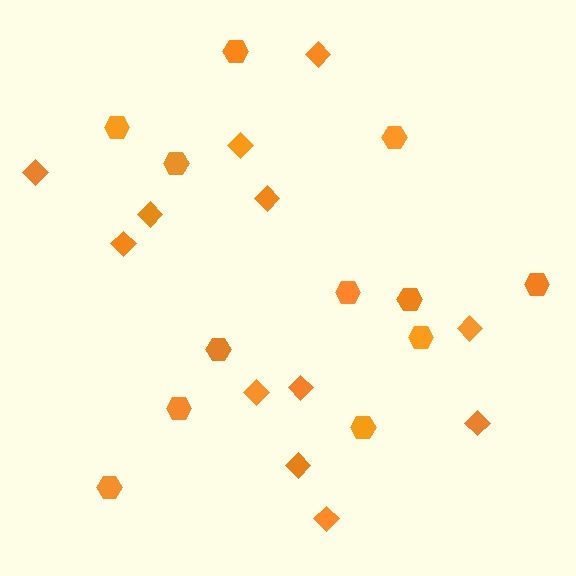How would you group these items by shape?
There are 2 groups: one group of hexagons (12) and one group of diamonds (12).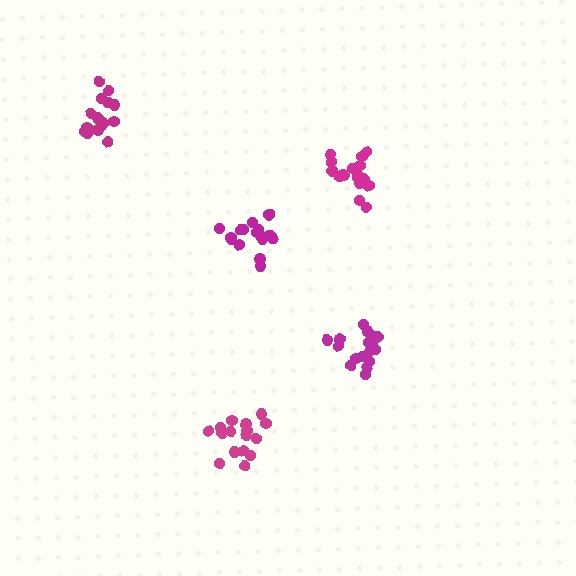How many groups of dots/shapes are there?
There are 5 groups.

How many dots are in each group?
Group 1: 17 dots, Group 2: 17 dots, Group 3: 18 dots, Group 4: 16 dots, Group 5: 19 dots (87 total).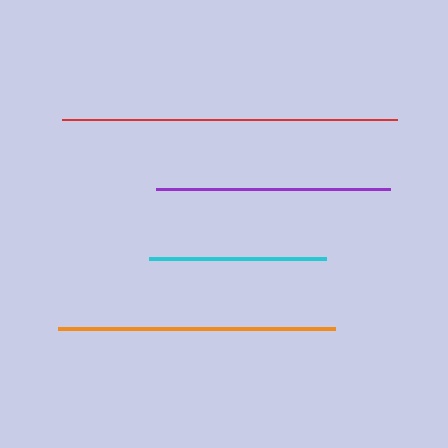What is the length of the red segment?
The red segment is approximately 335 pixels long.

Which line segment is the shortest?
The cyan line is the shortest at approximately 176 pixels.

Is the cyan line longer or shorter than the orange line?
The orange line is longer than the cyan line.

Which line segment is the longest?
The red line is the longest at approximately 335 pixels.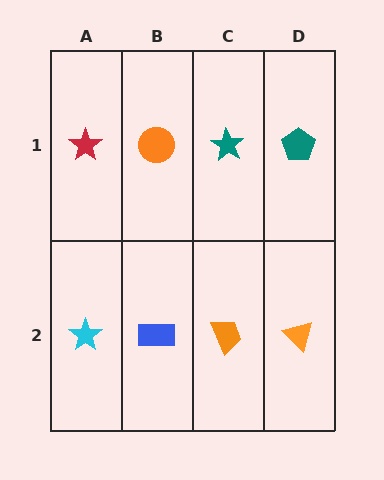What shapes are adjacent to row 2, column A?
A red star (row 1, column A), a blue rectangle (row 2, column B).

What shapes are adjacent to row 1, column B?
A blue rectangle (row 2, column B), a red star (row 1, column A), a teal star (row 1, column C).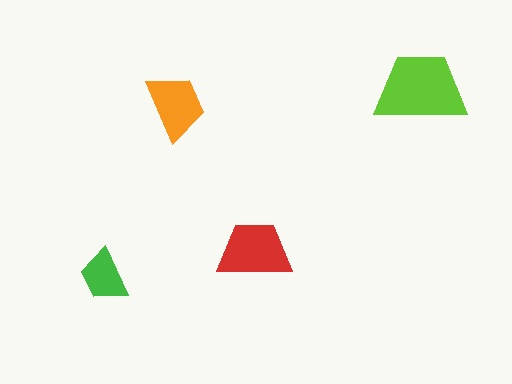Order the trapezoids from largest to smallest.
the lime one, the red one, the orange one, the green one.